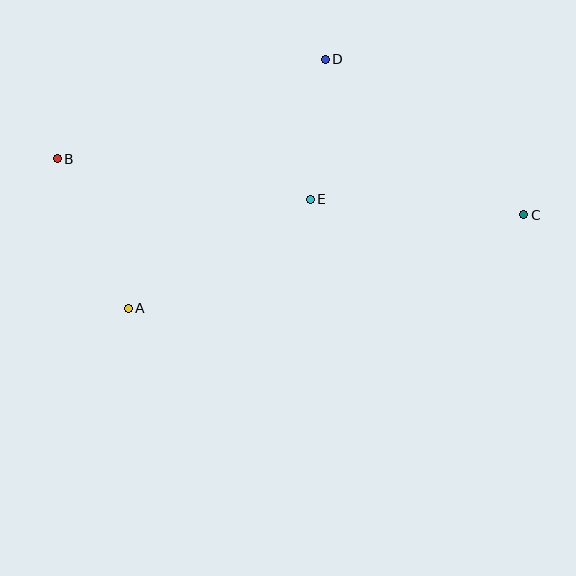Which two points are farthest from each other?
Points B and C are farthest from each other.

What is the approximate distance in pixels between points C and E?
The distance between C and E is approximately 214 pixels.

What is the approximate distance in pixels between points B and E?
The distance between B and E is approximately 256 pixels.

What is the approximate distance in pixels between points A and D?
The distance between A and D is approximately 318 pixels.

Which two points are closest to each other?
Points D and E are closest to each other.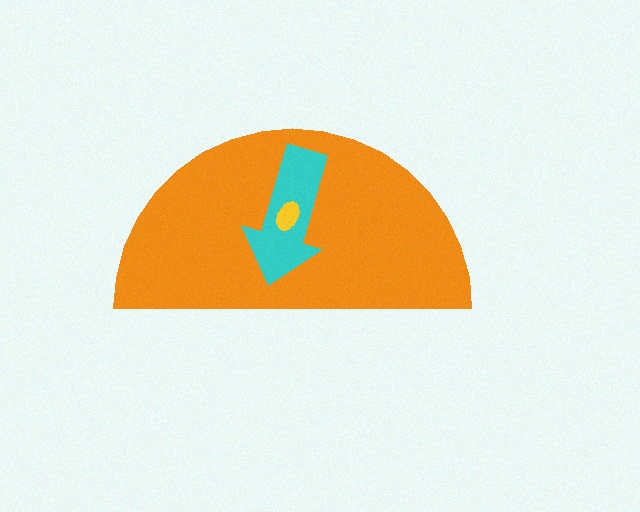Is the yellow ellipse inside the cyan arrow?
Yes.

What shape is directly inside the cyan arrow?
The yellow ellipse.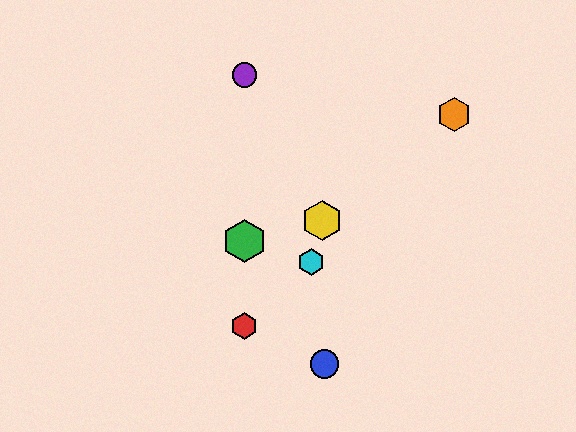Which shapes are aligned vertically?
The red hexagon, the green hexagon, the purple circle are aligned vertically.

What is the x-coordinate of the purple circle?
The purple circle is at x≈244.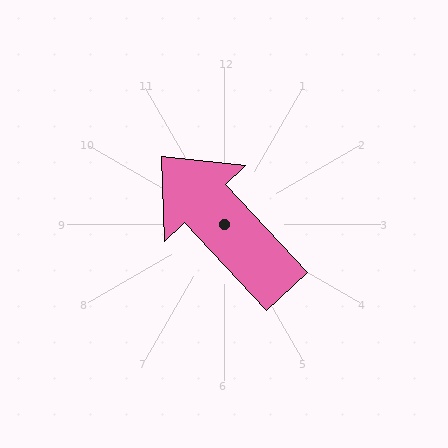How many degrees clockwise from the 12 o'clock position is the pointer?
Approximately 317 degrees.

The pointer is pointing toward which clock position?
Roughly 11 o'clock.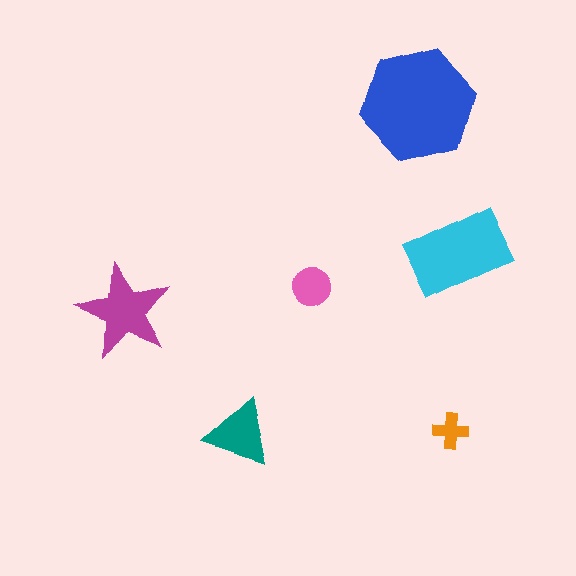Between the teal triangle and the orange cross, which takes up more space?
The teal triangle.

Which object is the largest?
The blue hexagon.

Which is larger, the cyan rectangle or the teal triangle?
The cyan rectangle.